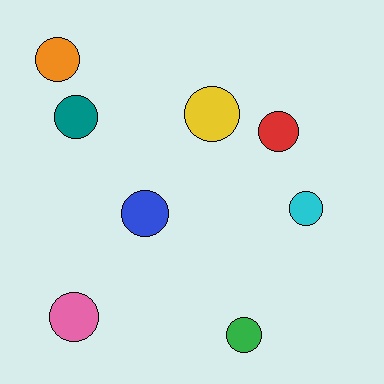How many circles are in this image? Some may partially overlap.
There are 8 circles.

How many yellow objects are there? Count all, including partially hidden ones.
There is 1 yellow object.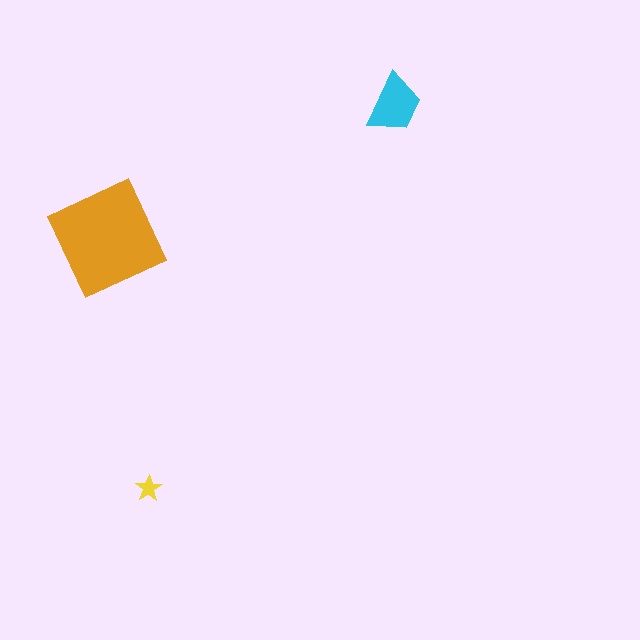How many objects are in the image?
There are 3 objects in the image.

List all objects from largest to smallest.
The orange diamond, the cyan trapezoid, the yellow star.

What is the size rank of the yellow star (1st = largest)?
3rd.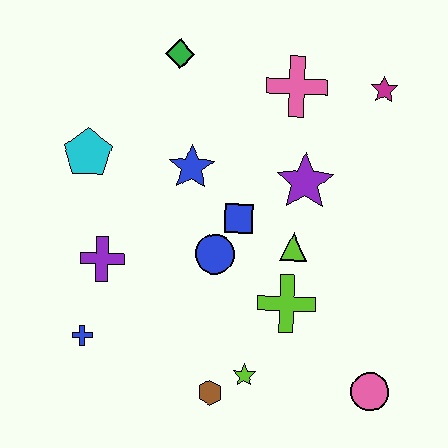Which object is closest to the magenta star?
The pink cross is closest to the magenta star.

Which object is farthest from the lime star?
The green diamond is farthest from the lime star.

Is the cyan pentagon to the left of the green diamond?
Yes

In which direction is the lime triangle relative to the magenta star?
The lime triangle is below the magenta star.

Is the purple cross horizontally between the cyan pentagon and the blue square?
Yes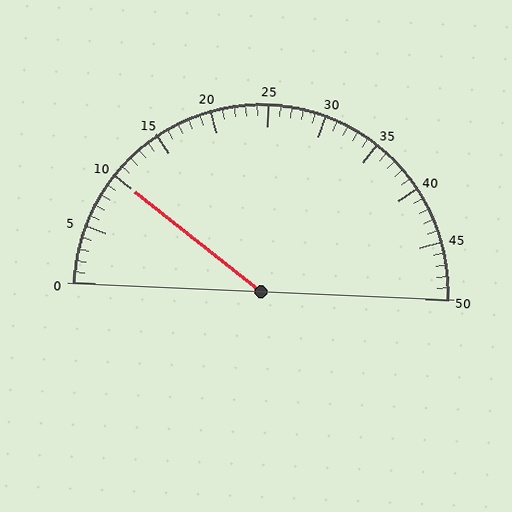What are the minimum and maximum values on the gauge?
The gauge ranges from 0 to 50.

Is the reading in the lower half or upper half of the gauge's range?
The reading is in the lower half of the range (0 to 50).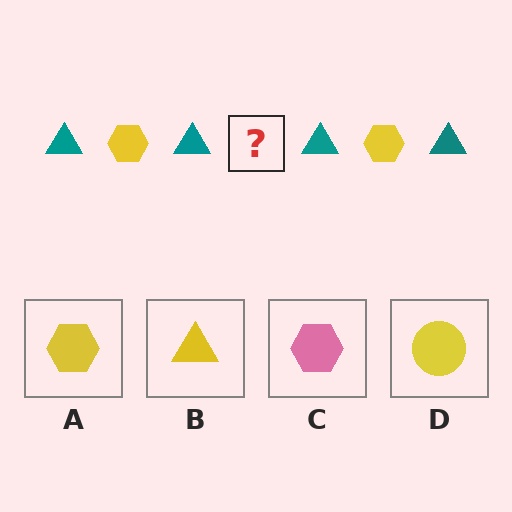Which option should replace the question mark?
Option A.